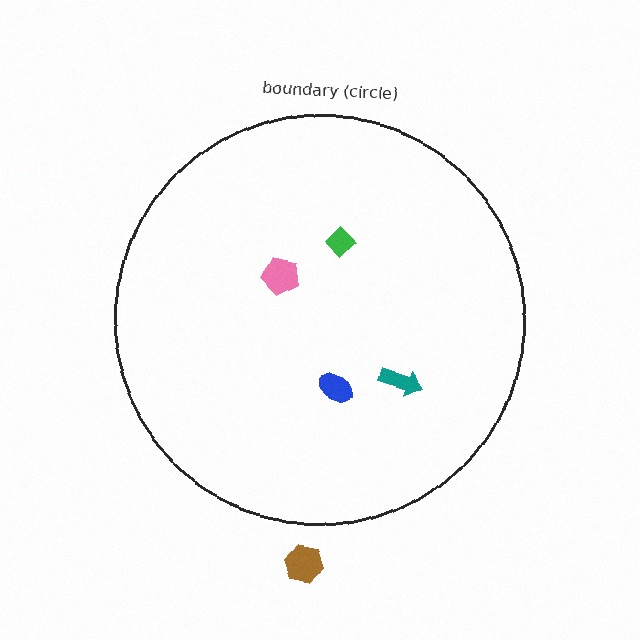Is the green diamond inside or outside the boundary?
Inside.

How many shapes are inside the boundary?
4 inside, 1 outside.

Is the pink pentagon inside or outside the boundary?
Inside.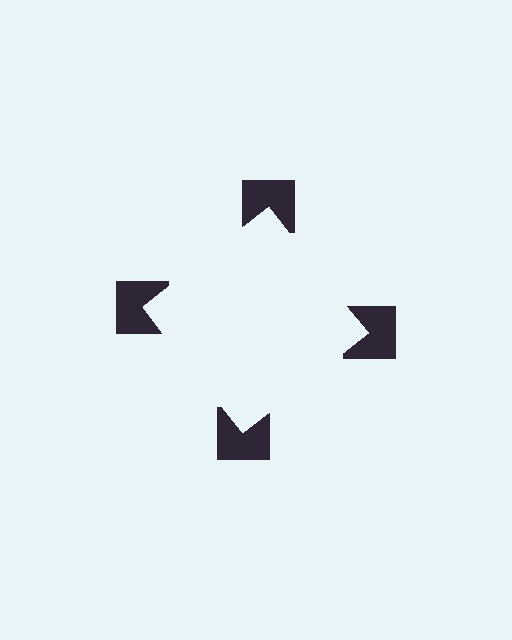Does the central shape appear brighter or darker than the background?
It typically appears slightly brighter than the background, even though no actual brightness change is drawn.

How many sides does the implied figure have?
4 sides.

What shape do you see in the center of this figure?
An illusory square — its edges are inferred from the aligned wedge cuts in the notched squares, not physically drawn.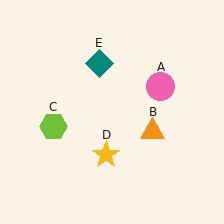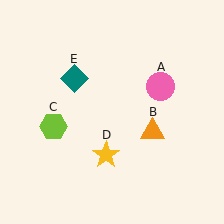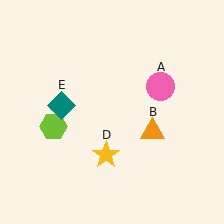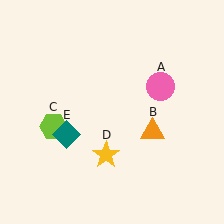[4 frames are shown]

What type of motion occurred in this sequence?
The teal diamond (object E) rotated counterclockwise around the center of the scene.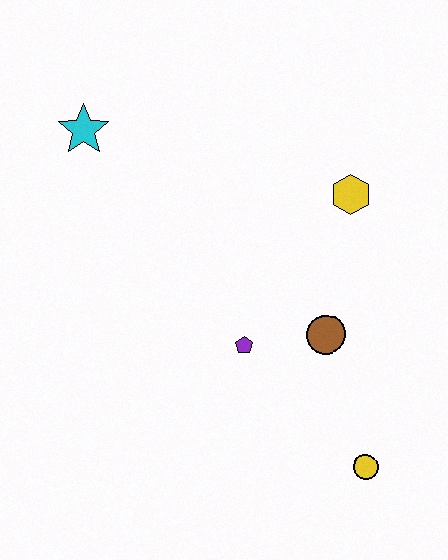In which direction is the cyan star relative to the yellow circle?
The cyan star is above the yellow circle.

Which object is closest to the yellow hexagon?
The brown circle is closest to the yellow hexagon.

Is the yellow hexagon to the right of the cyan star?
Yes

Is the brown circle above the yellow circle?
Yes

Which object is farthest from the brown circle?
The cyan star is farthest from the brown circle.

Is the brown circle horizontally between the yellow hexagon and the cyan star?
Yes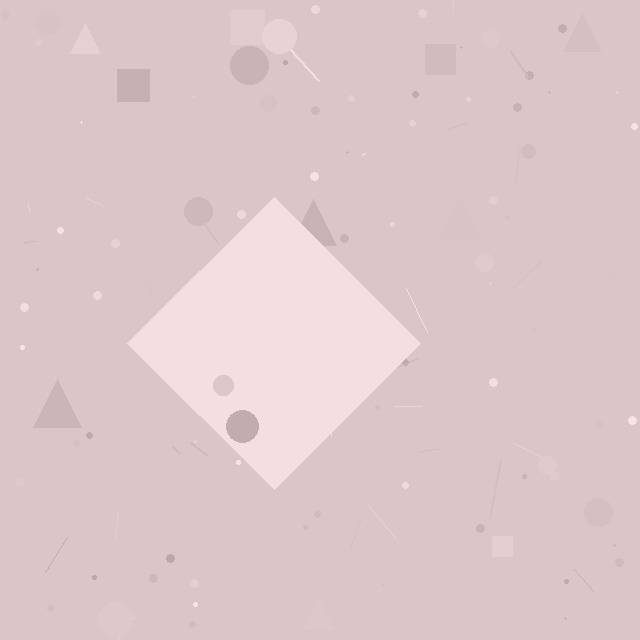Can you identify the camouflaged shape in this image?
The camouflaged shape is a diamond.